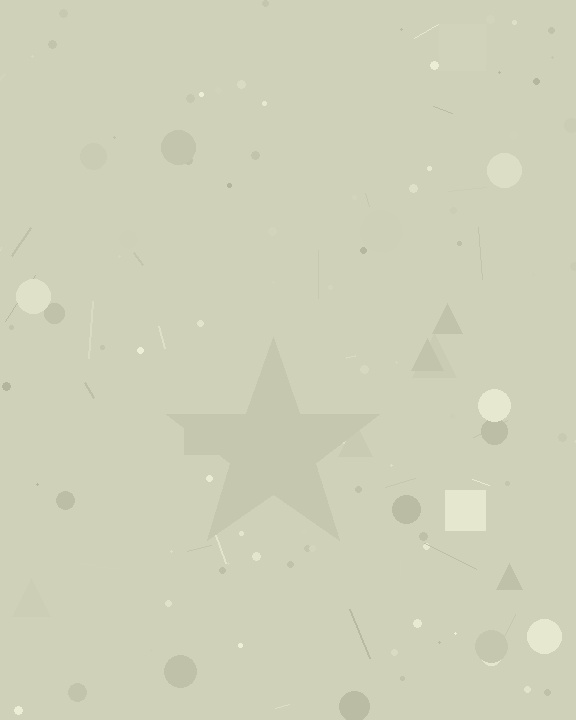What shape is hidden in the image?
A star is hidden in the image.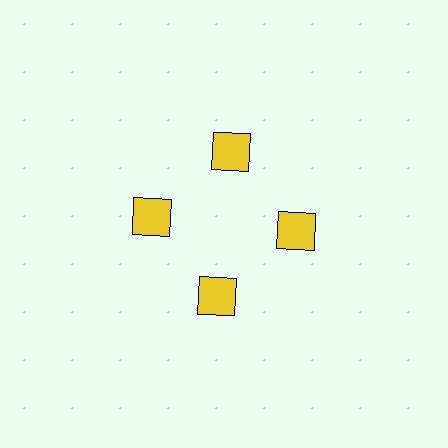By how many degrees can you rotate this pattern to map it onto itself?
The pattern maps onto itself every 90 degrees of rotation.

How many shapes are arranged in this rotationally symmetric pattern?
There are 4 shapes, arranged in 4 groups of 1.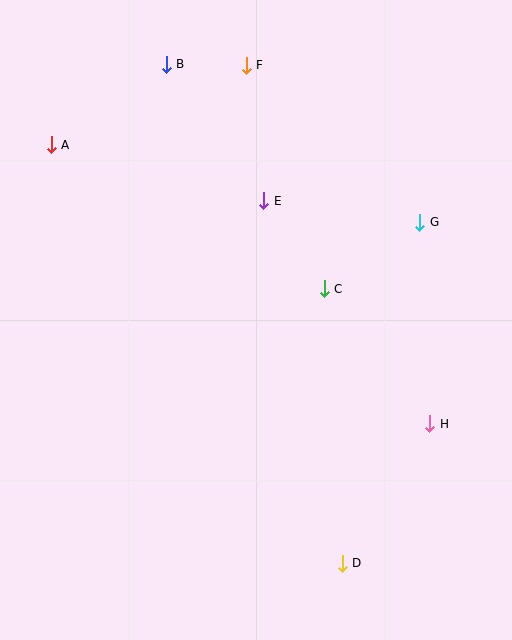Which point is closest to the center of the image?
Point C at (324, 289) is closest to the center.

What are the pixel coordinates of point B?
Point B is at (166, 64).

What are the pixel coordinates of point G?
Point G is at (420, 222).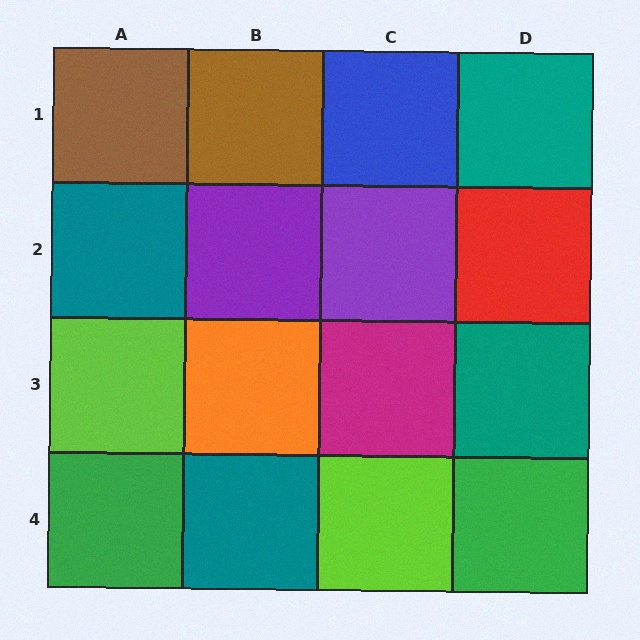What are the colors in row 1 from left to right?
Brown, brown, blue, teal.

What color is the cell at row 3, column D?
Teal.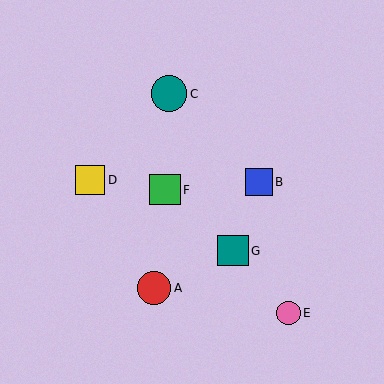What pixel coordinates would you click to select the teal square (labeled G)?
Click at (233, 251) to select the teal square G.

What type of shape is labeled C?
Shape C is a teal circle.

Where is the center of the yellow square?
The center of the yellow square is at (90, 180).